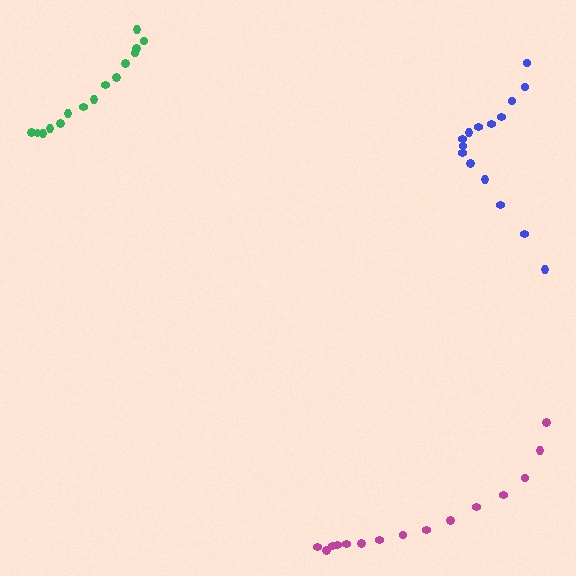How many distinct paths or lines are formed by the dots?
There are 3 distinct paths.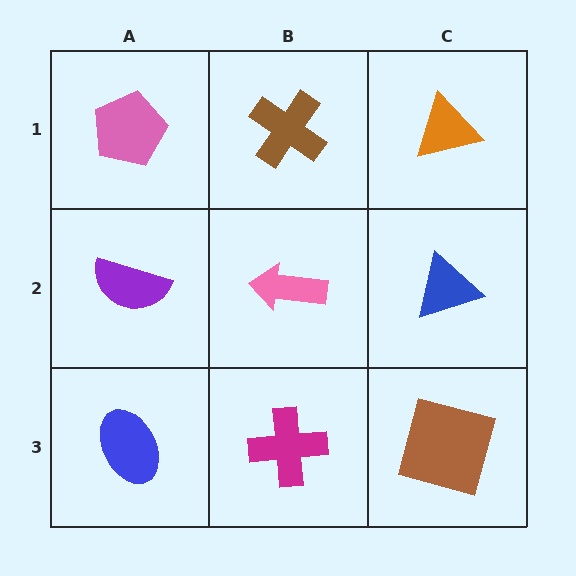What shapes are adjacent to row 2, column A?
A pink pentagon (row 1, column A), a blue ellipse (row 3, column A), a pink arrow (row 2, column B).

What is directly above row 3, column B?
A pink arrow.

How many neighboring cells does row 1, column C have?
2.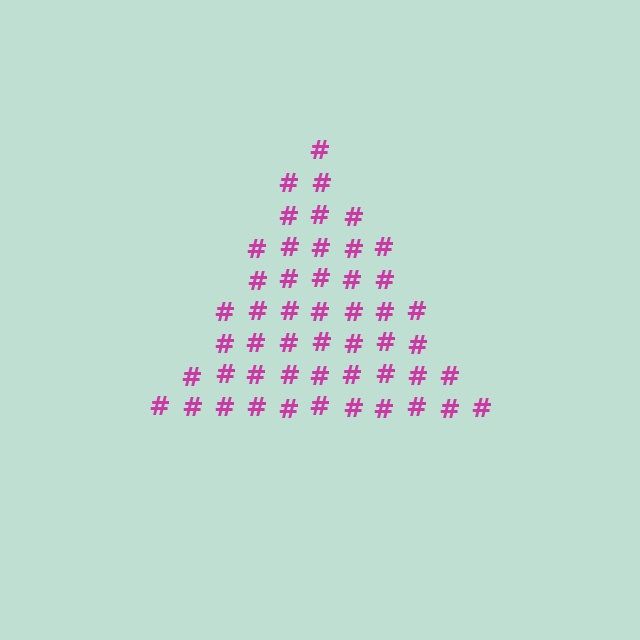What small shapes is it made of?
It is made of small hash symbols.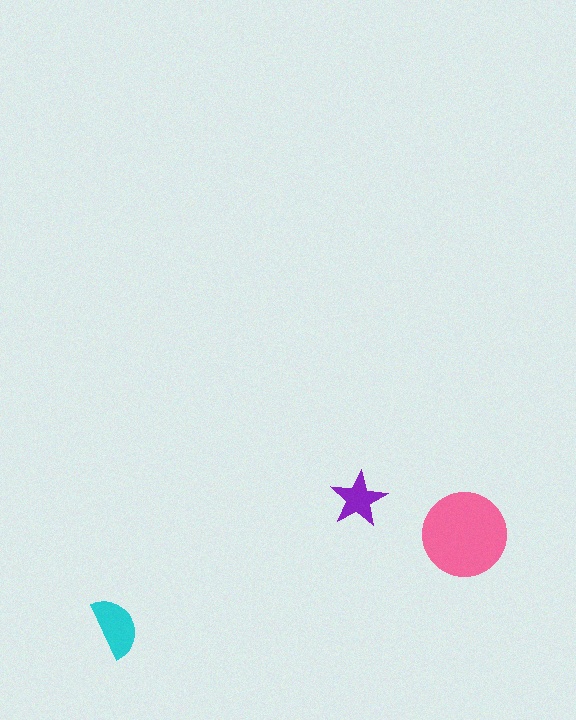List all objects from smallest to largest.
The purple star, the cyan semicircle, the pink circle.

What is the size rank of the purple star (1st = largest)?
3rd.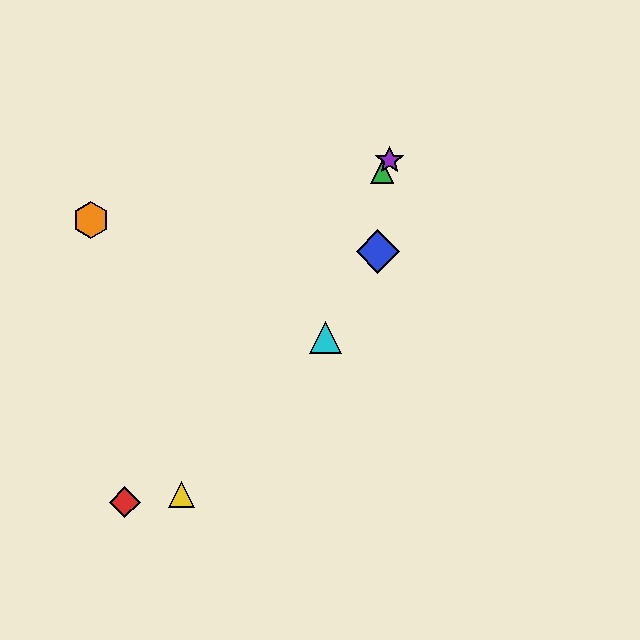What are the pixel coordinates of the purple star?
The purple star is at (390, 160).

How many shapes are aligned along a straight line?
3 shapes (the green triangle, the yellow triangle, the purple star) are aligned along a straight line.